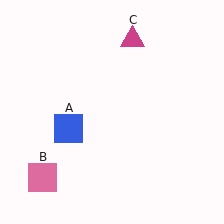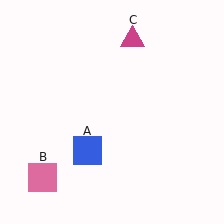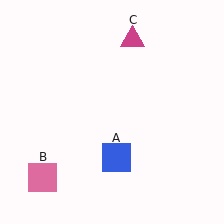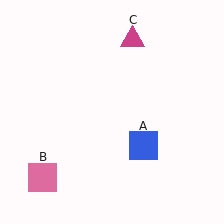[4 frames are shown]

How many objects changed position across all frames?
1 object changed position: blue square (object A).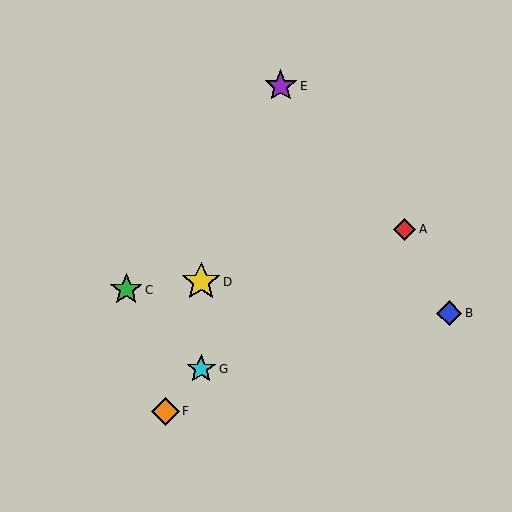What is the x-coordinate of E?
Object E is at x≈281.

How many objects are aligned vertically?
2 objects (D, G) are aligned vertically.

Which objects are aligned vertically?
Objects D, G are aligned vertically.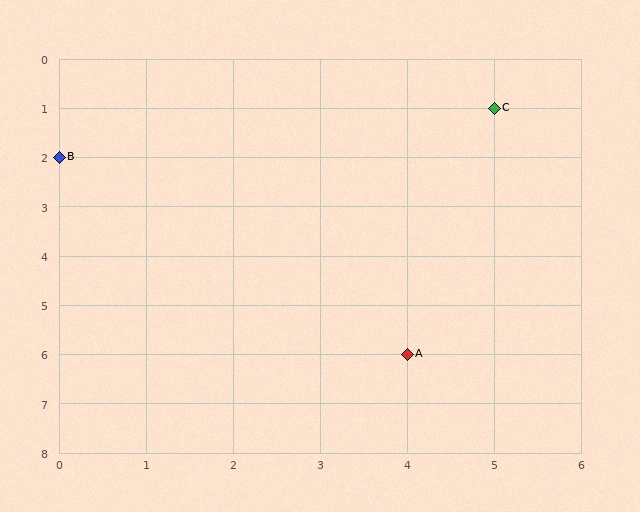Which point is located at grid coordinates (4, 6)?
Point A is at (4, 6).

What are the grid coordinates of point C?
Point C is at grid coordinates (5, 1).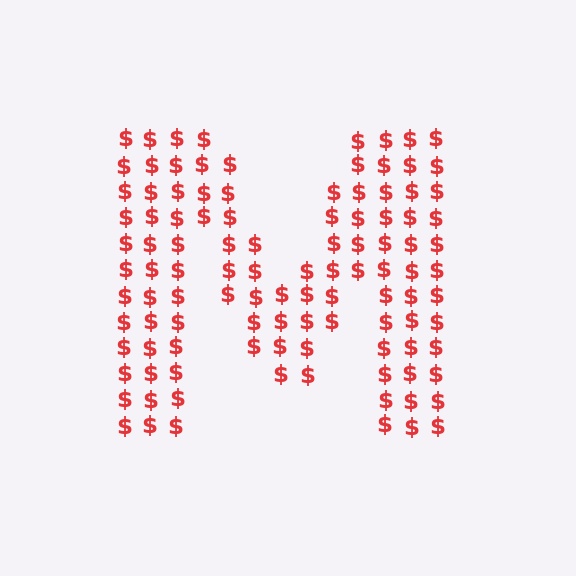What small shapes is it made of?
It is made of small dollar signs.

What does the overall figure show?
The overall figure shows the letter M.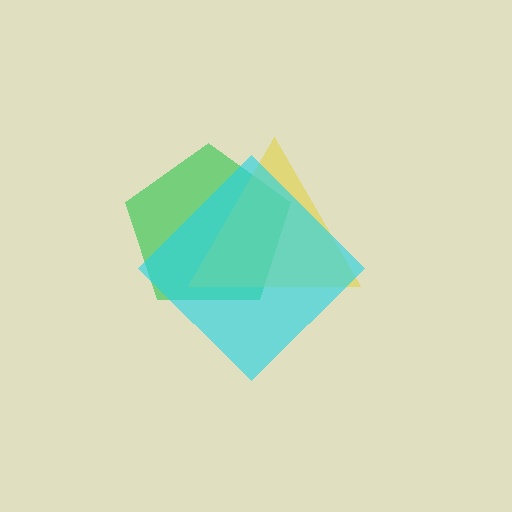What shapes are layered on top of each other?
The layered shapes are: a green pentagon, a yellow triangle, a cyan diamond.